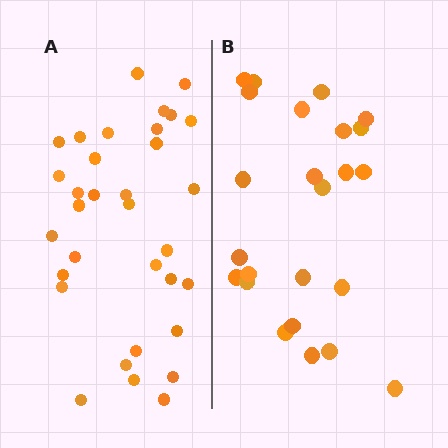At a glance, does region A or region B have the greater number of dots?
Region A (the left region) has more dots.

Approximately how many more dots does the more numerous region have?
Region A has roughly 8 or so more dots than region B.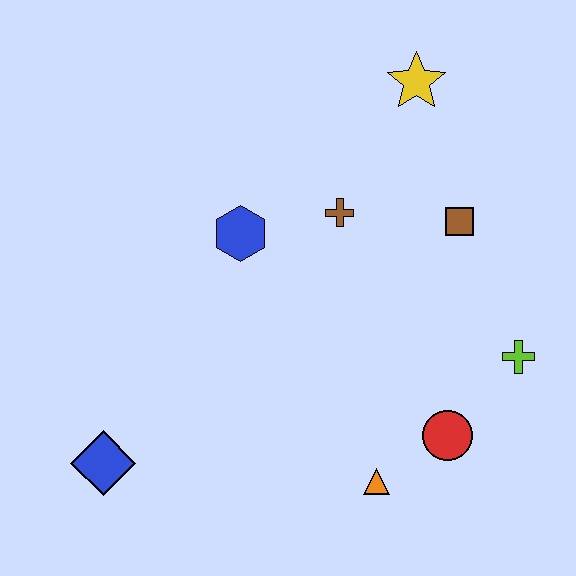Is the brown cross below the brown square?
No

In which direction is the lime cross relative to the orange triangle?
The lime cross is to the right of the orange triangle.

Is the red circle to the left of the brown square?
Yes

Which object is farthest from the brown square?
The blue diamond is farthest from the brown square.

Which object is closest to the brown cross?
The blue hexagon is closest to the brown cross.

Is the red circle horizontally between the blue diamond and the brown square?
Yes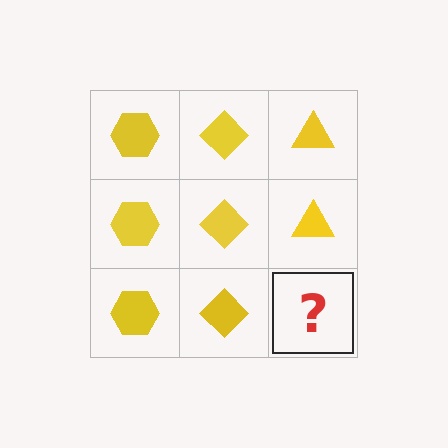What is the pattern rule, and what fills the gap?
The rule is that each column has a consistent shape. The gap should be filled with a yellow triangle.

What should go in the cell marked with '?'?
The missing cell should contain a yellow triangle.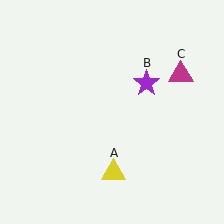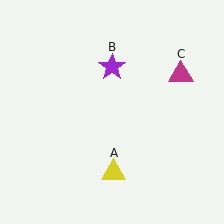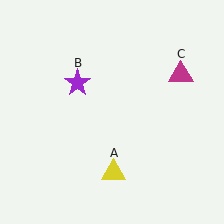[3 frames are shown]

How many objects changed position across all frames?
1 object changed position: purple star (object B).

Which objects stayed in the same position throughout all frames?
Yellow triangle (object A) and magenta triangle (object C) remained stationary.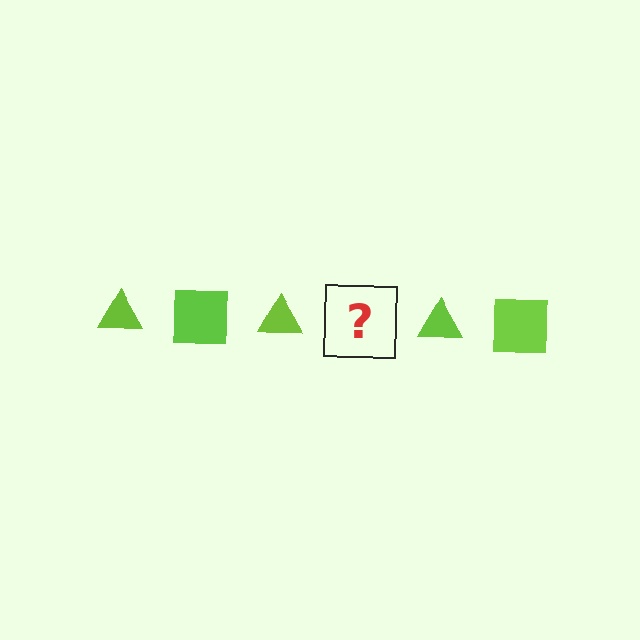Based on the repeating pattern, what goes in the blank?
The blank should be a lime square.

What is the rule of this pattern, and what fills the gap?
The rule is that the pattern cycles through triangle, square shapes in lime. The gap should be filled with a lime square.